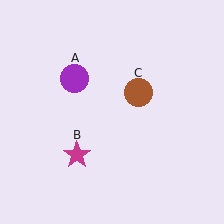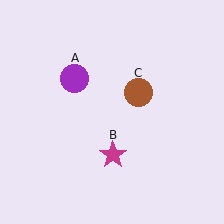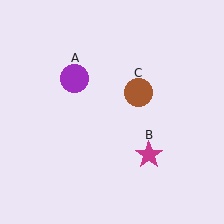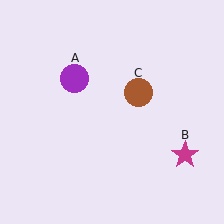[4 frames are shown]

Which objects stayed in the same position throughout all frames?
Purple circle (object A) and brown circle (object C) remained stationary.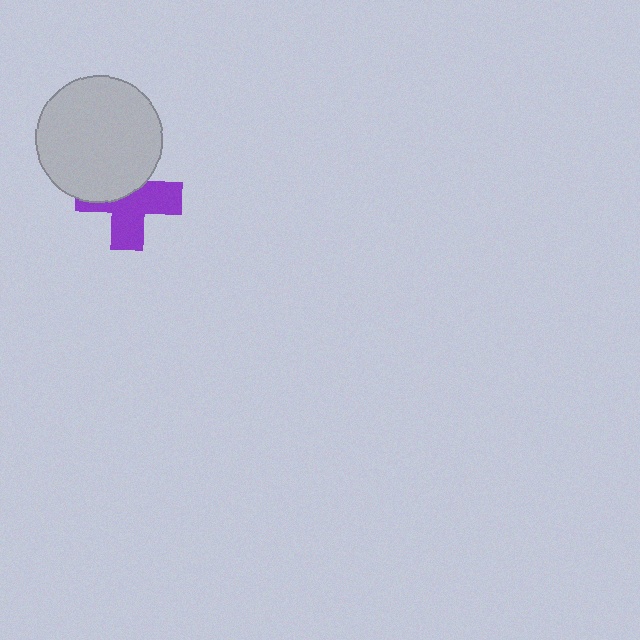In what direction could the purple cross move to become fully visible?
The purple cross could move down. That would shift it out from behind the light gray circle entirely.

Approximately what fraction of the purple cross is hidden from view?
Roughly 43% of the purple cross is hidden behind the light gray circle.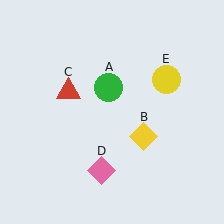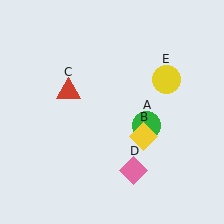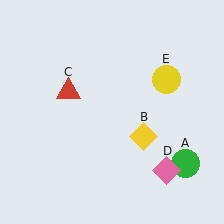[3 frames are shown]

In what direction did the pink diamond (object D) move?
The pink diamond (object D) moved right.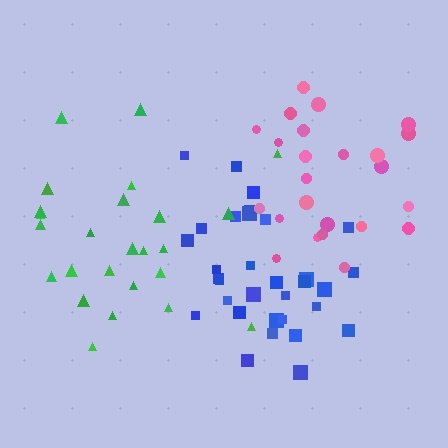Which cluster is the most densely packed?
Blue.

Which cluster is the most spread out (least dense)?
Green.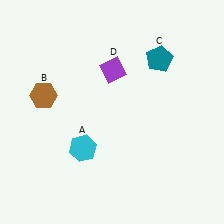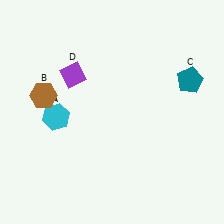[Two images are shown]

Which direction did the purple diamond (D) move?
The purple diamond (D) moved left.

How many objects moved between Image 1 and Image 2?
3 objects moved between the two images.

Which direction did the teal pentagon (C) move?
The teal pentagon (C) moved right.